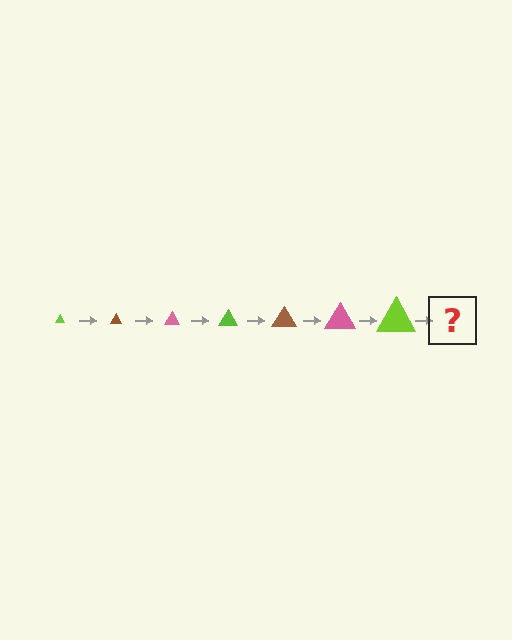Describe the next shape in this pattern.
It should be a brown triangle, larger than the previous one.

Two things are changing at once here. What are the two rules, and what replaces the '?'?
The two rules are that the triangle grows larger each step and the color cycles through lime, brown, and pink. The '?' should be a brown triangle, larger than the previous one.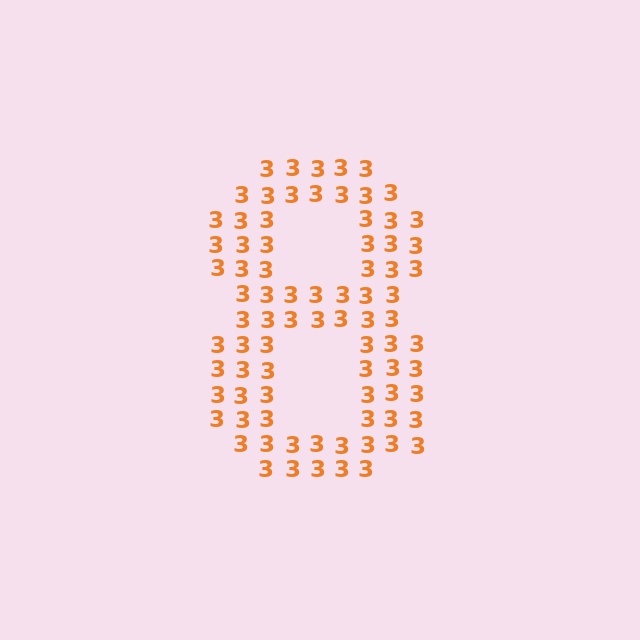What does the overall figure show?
The overall figure shows the digit 8.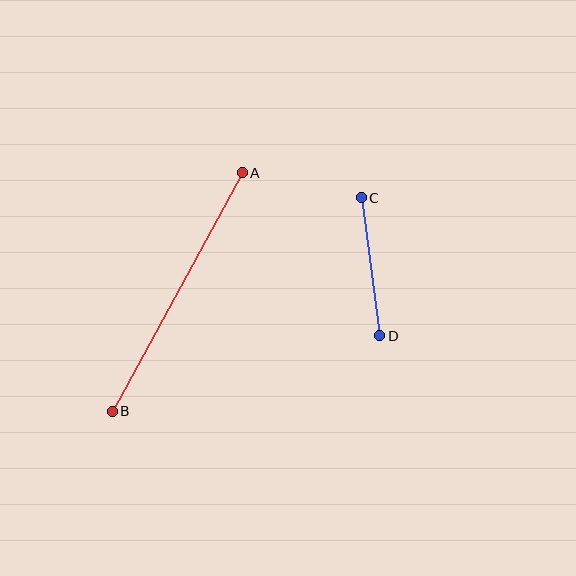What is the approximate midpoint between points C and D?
The midpoint is at approximately (370, 267) pixels.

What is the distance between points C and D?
The distance is approximately 139 pixels.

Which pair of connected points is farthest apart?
Points A and B are farthest apart.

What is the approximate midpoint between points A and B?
The midpoint is at approximately (177, 292) pixels.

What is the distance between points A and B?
The distance is approximately 272 pixels.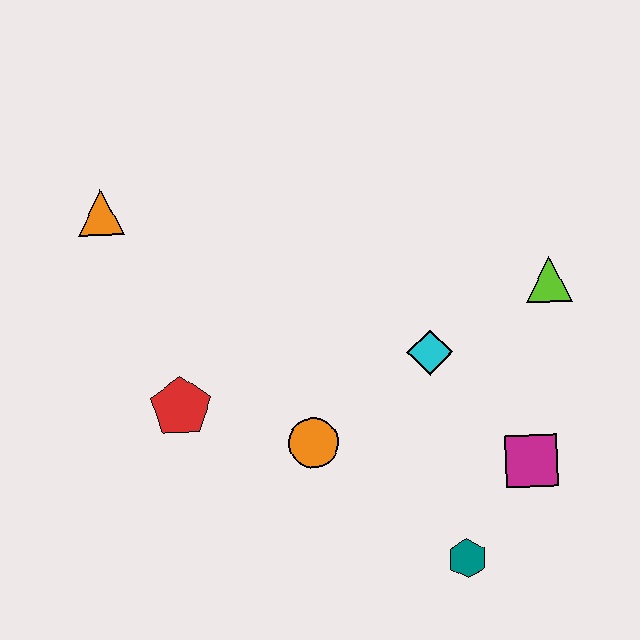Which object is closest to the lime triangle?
The cyan diamond is closest to the lime triangle.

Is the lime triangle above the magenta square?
Yes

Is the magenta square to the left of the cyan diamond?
No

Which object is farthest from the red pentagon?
The lime triangle is farthest from the red pentagon.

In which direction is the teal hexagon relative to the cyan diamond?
The teal hexagon is below the cyan diamond.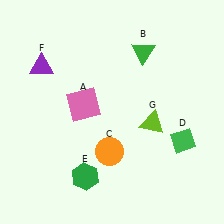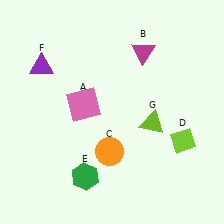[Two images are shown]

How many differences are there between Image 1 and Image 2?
There are 2 differences between the two images.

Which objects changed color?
B changed from green to magenta. D changed from green to lime.